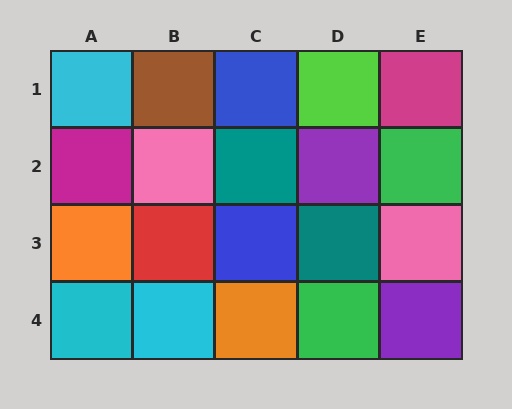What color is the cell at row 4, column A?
Cyan.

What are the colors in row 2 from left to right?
Magenta, pink, teal, purple, green.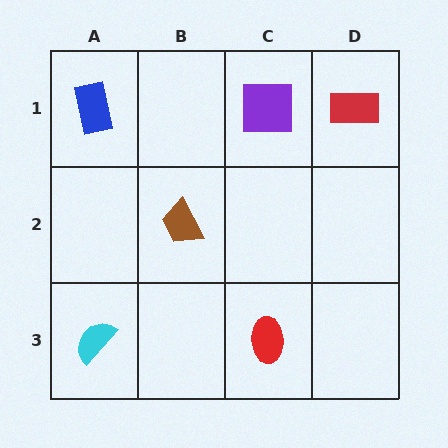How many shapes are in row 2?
1 shape.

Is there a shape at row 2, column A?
No, that cell is empty.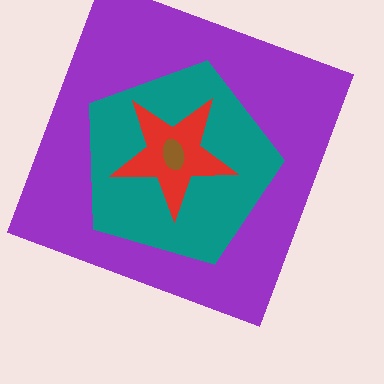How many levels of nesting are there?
4.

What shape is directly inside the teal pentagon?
The red star.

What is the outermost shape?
The purple square.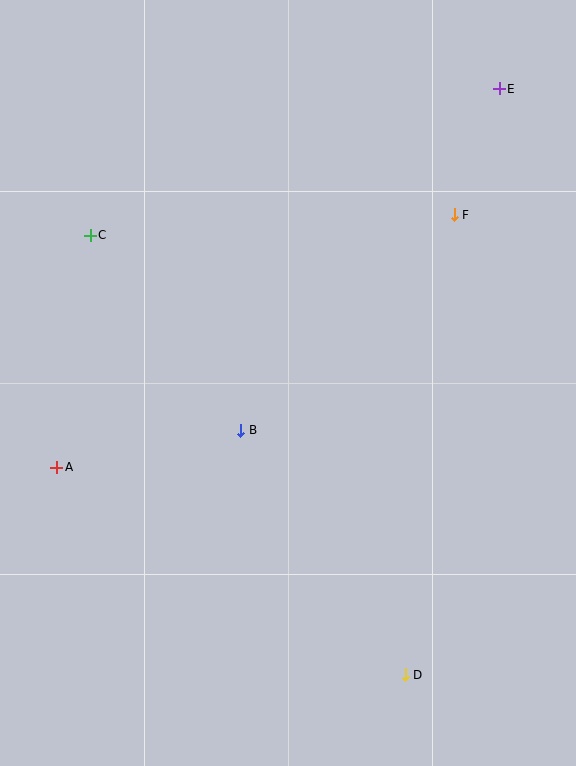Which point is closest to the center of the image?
Point B at (241, 430) is closest to the center.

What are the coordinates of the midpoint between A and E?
The midpoint between A and E is at (278, 278).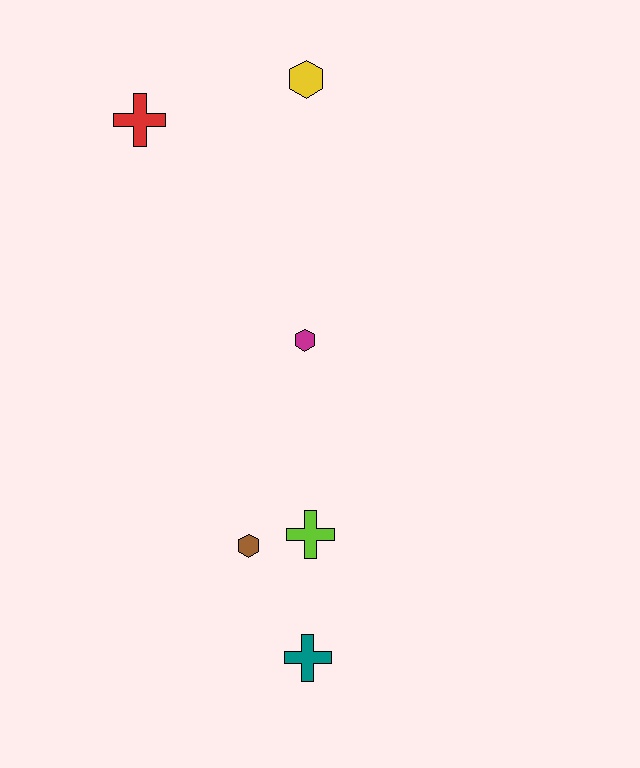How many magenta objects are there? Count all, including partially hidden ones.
There is 1 magenta object.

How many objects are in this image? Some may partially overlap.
There are 6 objects.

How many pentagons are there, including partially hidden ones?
There are no pentagons.